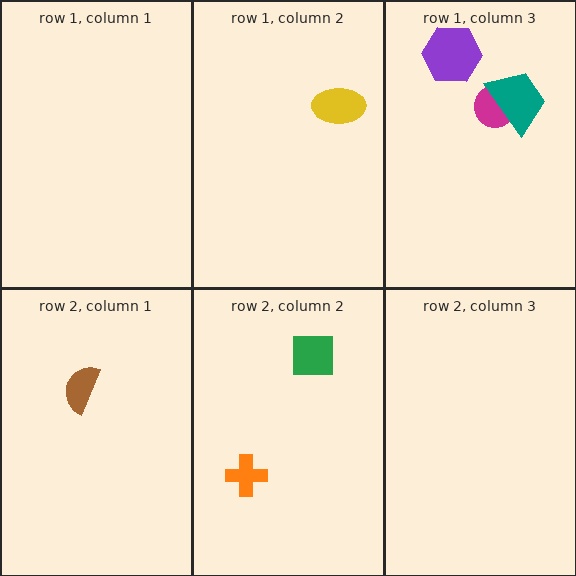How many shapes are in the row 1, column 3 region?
3.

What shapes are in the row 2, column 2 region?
The orange cross, the green square.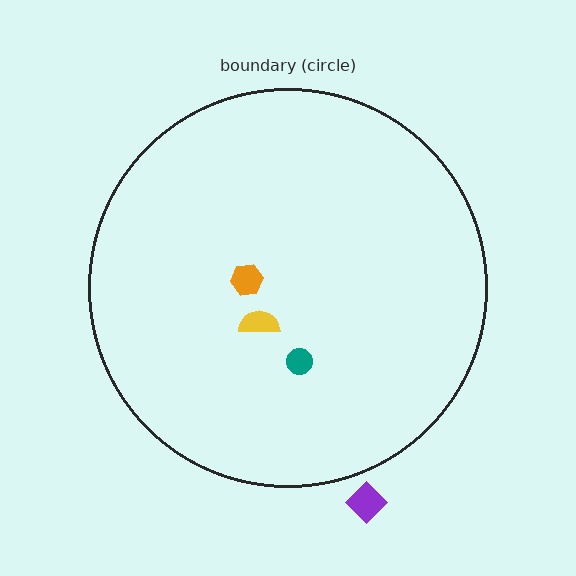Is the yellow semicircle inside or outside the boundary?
Inside.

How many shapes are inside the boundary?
3 inside, 1 outside.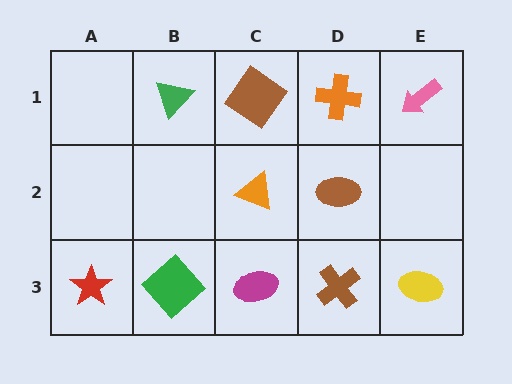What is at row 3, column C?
A magenta ellipse.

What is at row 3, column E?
A yellow ellipse.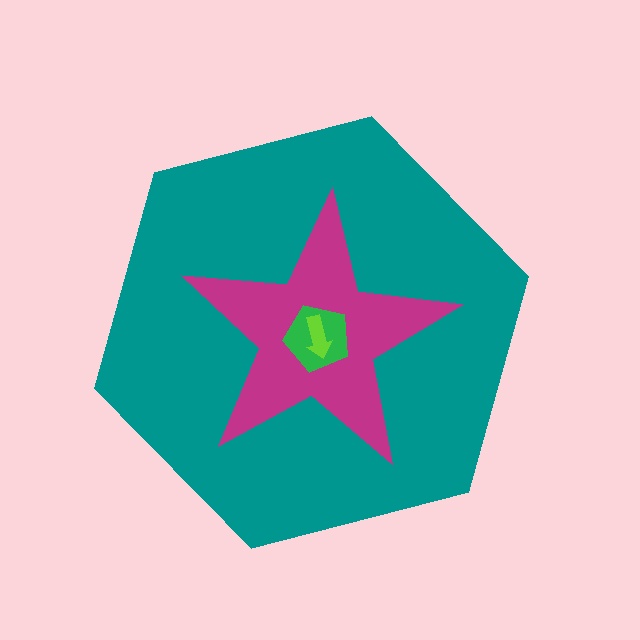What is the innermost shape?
The lime arrow.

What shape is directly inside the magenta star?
The green pentagon.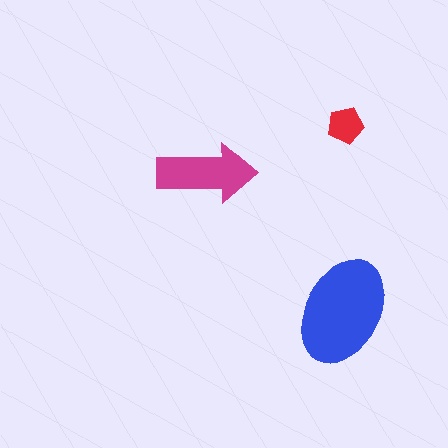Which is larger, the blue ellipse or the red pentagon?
The blue ellipse.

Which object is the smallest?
The red pentagon.